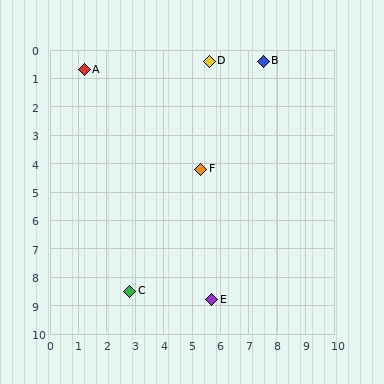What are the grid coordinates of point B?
Point B is at approximately (7.5, 0.4).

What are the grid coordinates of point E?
Point E is at approximately (5.7, 8.8).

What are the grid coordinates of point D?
Point D is at approximately (5.6, 0.4).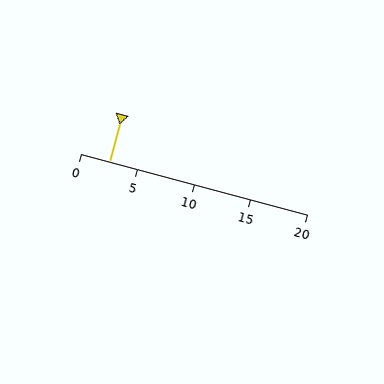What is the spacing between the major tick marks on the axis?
The major ticks are spaced 5 apart.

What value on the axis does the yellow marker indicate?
The marker indicates approximately 2.5.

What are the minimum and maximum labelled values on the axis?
The axis runs from 0 to 20.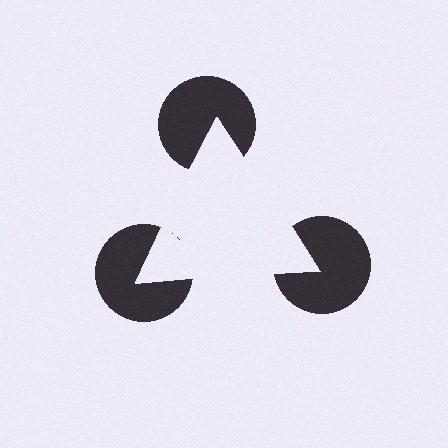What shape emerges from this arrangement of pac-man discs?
An illusory triangle — its edges are inferred from the aligned wedge cuts in the pac-man discs, not physically drawn.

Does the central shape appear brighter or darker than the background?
It typically appears slightly brighter than the background, even though no actual brightness change is drawn.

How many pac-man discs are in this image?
There are 3 — one at each vertex of the illusory triangle.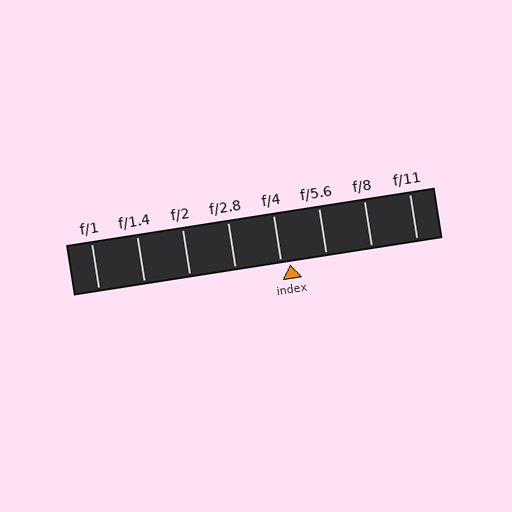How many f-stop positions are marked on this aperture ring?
There are 8 f-stop positions marked.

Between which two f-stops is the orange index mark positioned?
The index mark is between f/4 and f/5.6.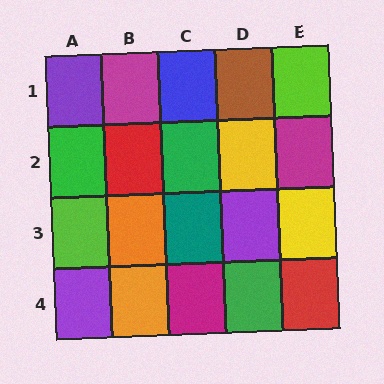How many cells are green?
3 cells are green.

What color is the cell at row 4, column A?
Purple.